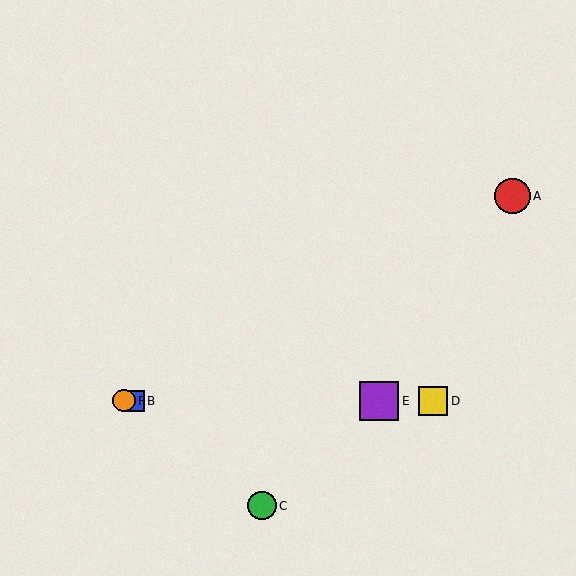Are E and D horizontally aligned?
Yes, both are at y≈401.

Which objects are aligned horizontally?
Objects B, D, E, F are aligned horizontally.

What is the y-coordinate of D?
Object D is at y≈401.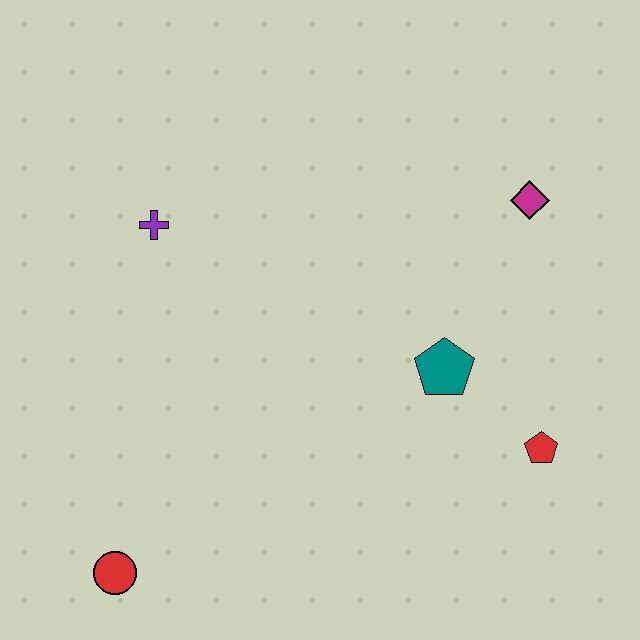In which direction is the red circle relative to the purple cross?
The red circle is below the purple cross.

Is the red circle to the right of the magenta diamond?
No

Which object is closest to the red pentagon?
The teal pentagon is closest to the red pentagon.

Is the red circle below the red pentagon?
Yes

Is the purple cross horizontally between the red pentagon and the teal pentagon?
No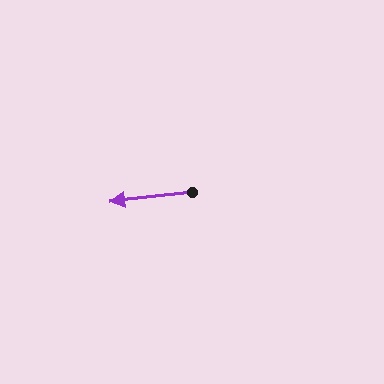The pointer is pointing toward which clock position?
Roughly 9 o'clock.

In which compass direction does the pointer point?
West.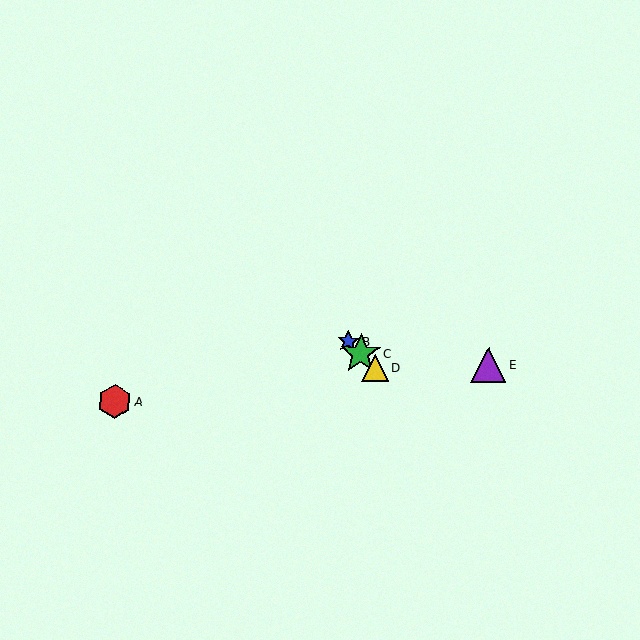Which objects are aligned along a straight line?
Objects B, C, D are aligned along a straight line.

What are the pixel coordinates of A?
Object A is at (115, 402).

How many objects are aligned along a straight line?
3 objects (B, C, D) are aligned along a straight line.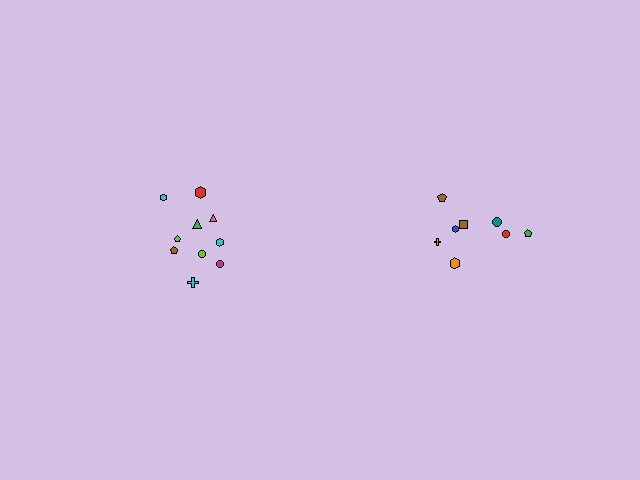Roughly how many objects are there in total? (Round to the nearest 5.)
Roughly 20 objects in total.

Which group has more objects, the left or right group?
The left group.